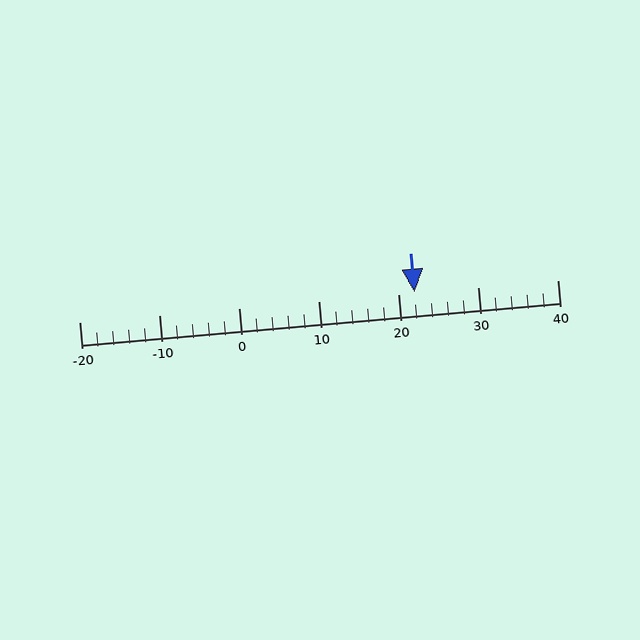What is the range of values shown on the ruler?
The ruler shows values from -20 to 40.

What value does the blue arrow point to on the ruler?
The blue arrow points to approximately 22.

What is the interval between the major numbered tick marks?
The major tick marks are spaced 10 units apart.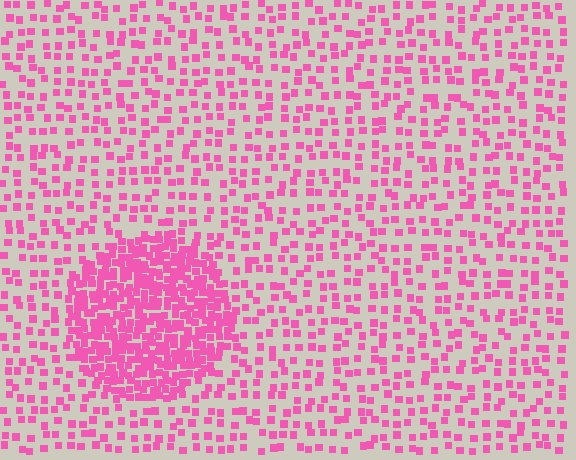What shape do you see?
I see a circle.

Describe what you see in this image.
The image contains small pink elements arranged at two different densities. A circle-shaped region is visible where the elements are more densely packed than the surrounding area.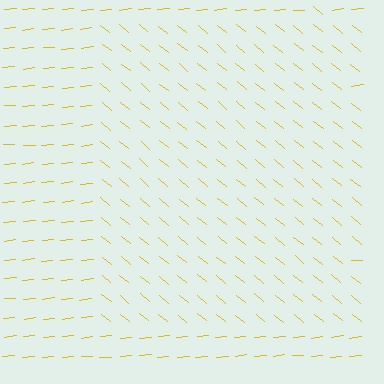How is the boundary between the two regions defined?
The boundary is defined purely by a change in line orientation (approximately 45 degrees difference). All lines are the same color and thickness.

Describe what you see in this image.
The image is filled with small yellow line segments. A rectangle region in the image has lines oriented differently from the surrounding lines, creating a visible texture boundary.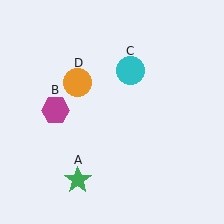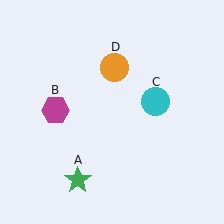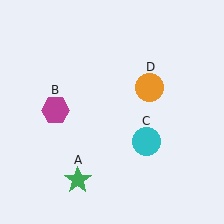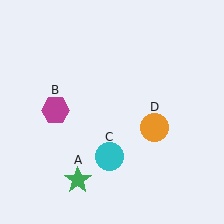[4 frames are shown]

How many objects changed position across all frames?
2 objects changed position: cyan circle (object C), orange circle (object D).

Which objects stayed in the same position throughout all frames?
Green star (object A) and magenta hexagon (object B) remained stationary.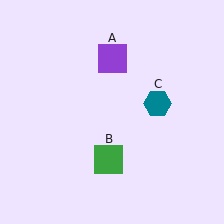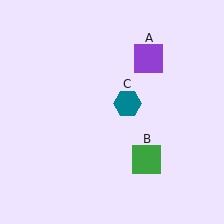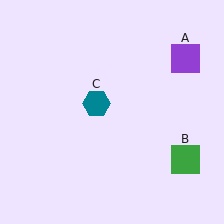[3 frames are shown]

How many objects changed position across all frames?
3 objects changed position: purple square (object A), green square (object B), teal hexagon (object C).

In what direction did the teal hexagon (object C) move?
The teal hexagon (object C) moved left.